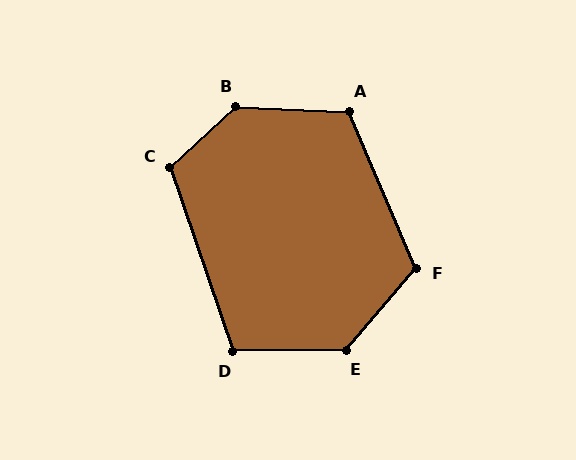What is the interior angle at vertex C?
Approximately 114 degrees (obtuse).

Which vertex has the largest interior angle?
B, at approximately 135 degrees.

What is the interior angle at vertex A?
Approximately 115 degrees (obtuse).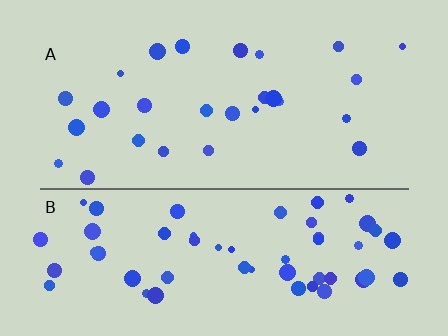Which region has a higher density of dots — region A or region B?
B (the bottom).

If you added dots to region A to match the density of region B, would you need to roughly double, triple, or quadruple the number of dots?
Approximately double.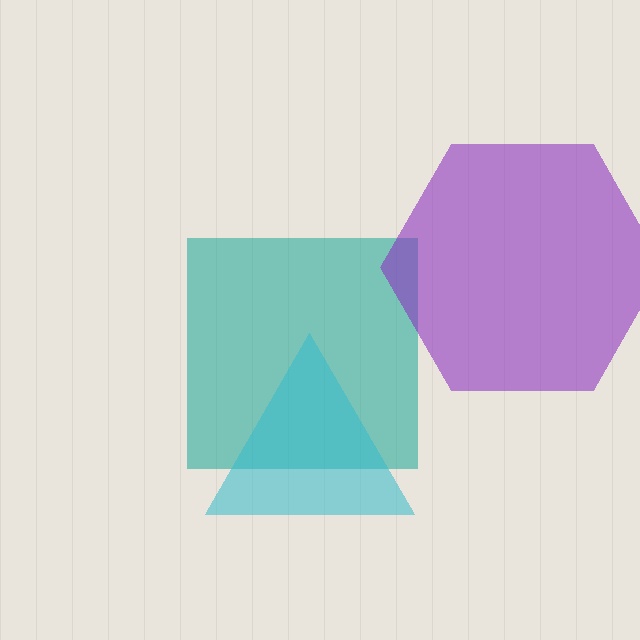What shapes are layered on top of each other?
The layered shapes are: a teal square, a purple hexagon, a cyan triangle.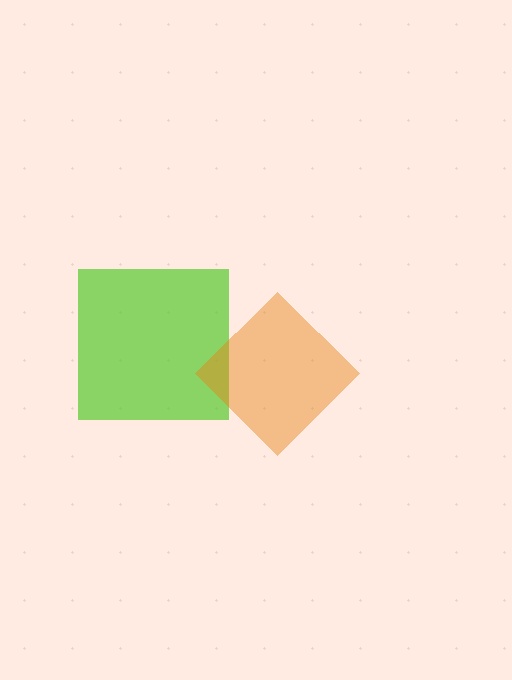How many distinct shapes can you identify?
There are 2 distinct shapes: a lime square, an orange diamond.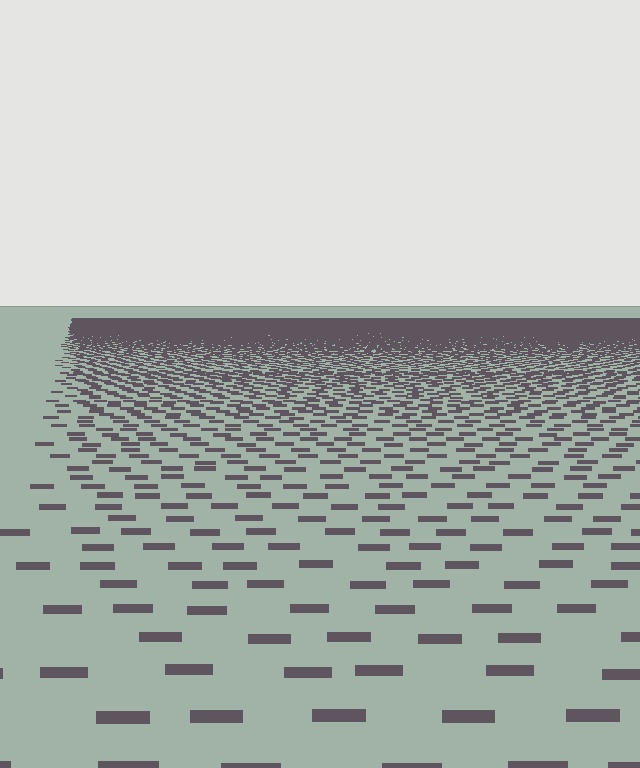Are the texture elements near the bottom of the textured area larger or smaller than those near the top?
Larger. Near the bottom, elements are closer to the viewer and appear at a bigger on-screen size.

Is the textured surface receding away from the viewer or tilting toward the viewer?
The surface is receding away from the viewer. Texture elements get smaller and denser toward the top.